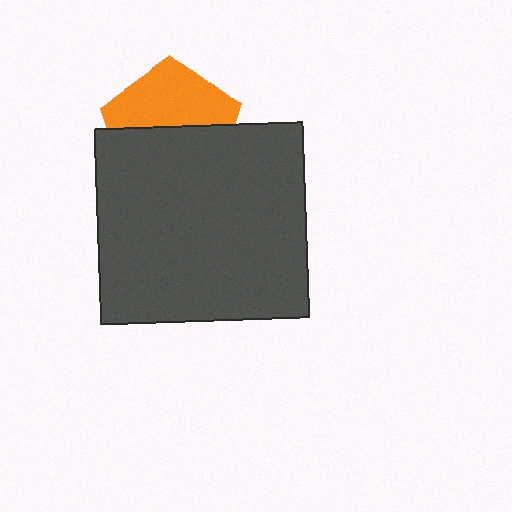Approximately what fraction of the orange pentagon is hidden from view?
Roughly 51% of the orange pentagon is hidden behind the dark gray rectangle.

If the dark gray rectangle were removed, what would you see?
You would see the complete orange pentagon.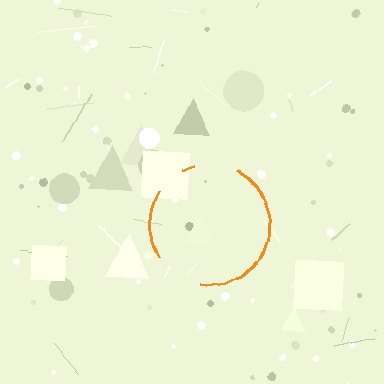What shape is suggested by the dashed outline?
The dashed outline suggests a circle.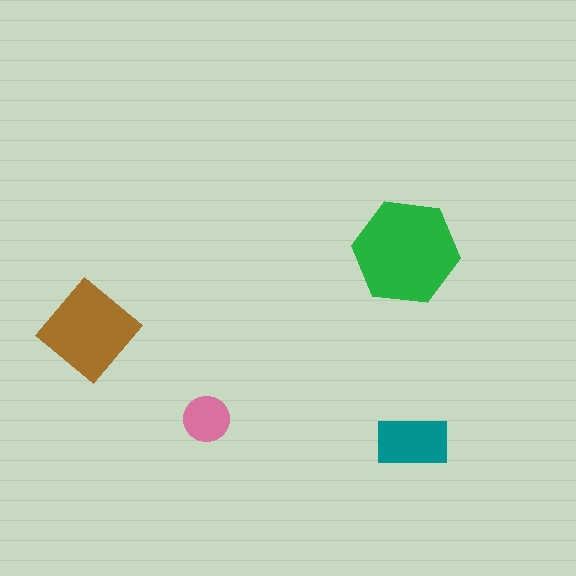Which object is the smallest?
The pink circle.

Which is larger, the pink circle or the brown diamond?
The brown diamond.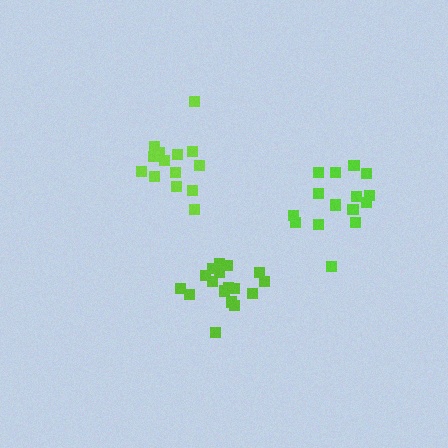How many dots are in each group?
Group 1: 14 dots, Group 2: 17 dots, Group 3: 16 dots (47 total).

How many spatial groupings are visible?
There are 3 spatial groupings.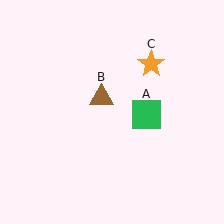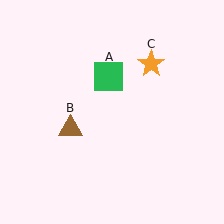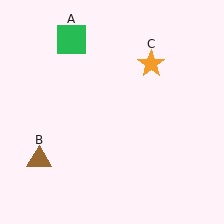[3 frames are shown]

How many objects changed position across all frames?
2 objects changed position: green square (object A), brown triangle (object B).